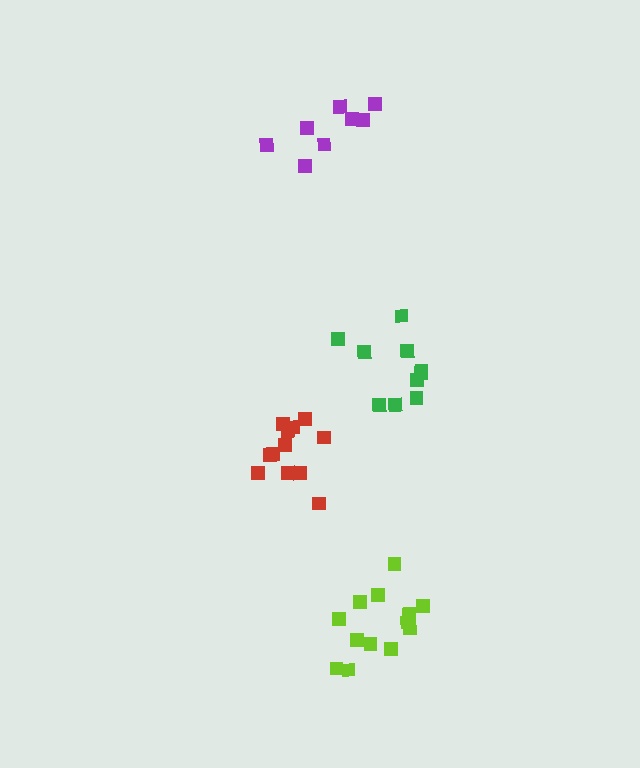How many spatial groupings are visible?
There are 4 spatial groupings.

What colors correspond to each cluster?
The clusters are colored: red, green, purple, lime.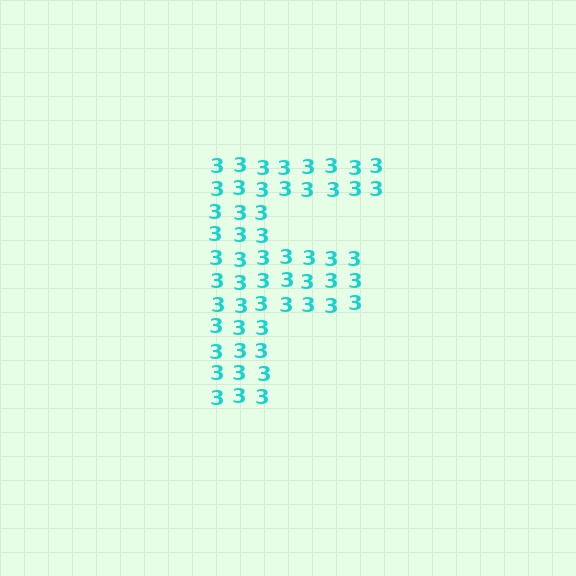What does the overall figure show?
The overall figure shows the letter F.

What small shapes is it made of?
It is made of small digit 3's.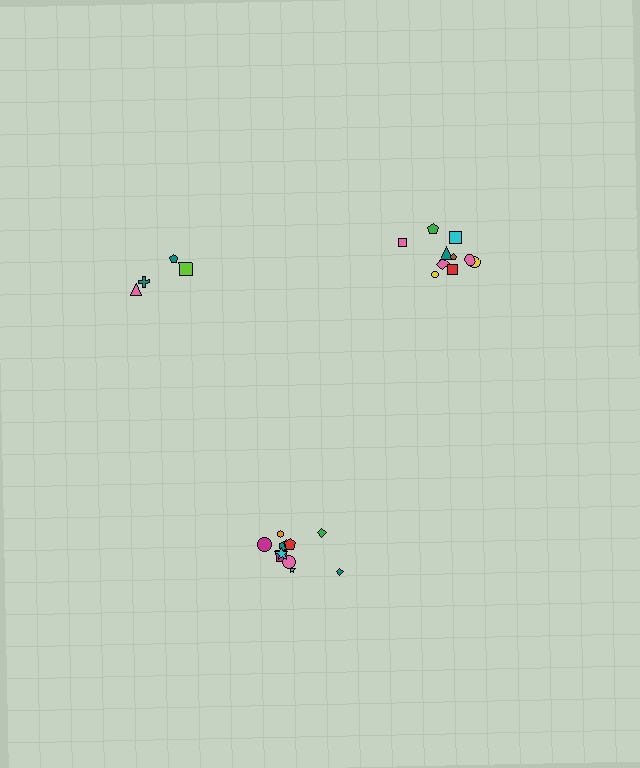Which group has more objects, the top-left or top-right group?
The top-right group.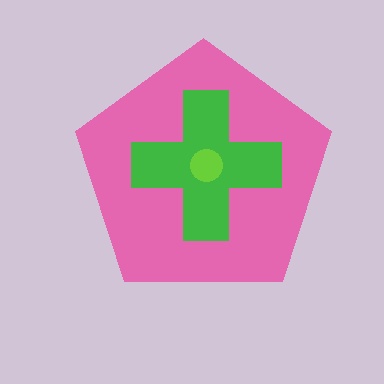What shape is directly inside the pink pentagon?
The green cross.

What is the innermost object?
The lime circle.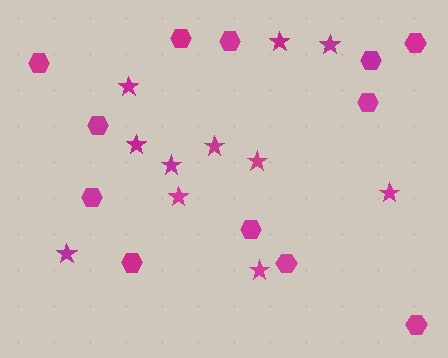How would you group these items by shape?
There are 2 groups: one group of stars (11) and one group of hexagons (12).